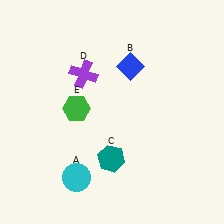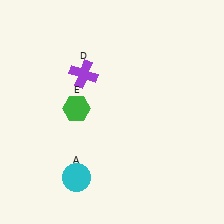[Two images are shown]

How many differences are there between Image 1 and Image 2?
There are 2 differences between the two images.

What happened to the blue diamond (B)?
The blue diamond (B) was removed in Image 2. It was in the top-right area of Image 1.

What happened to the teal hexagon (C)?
The teal hexagon (C) was removed in Image 2. It was in the bottom-left area of Image 1.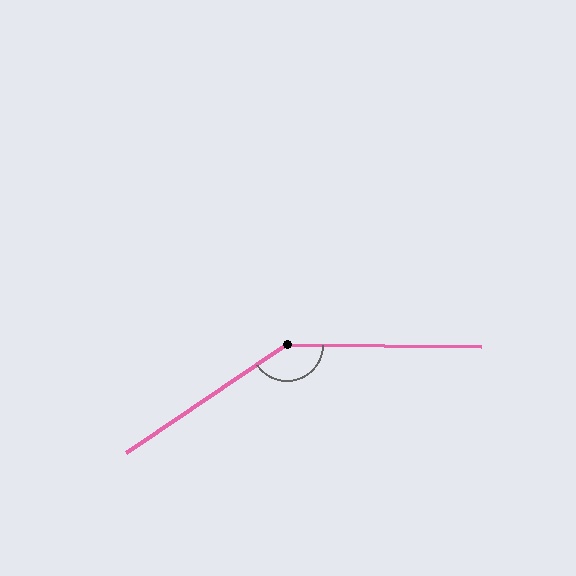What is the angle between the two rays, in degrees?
Approximately 145 degrees.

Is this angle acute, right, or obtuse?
It is obtuse.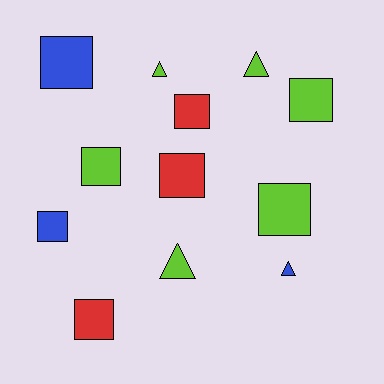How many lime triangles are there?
There are 3 lime triangles.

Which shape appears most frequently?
Square, with 8 objects.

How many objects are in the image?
There are 12 objects.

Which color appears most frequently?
Lime, with 6 objects.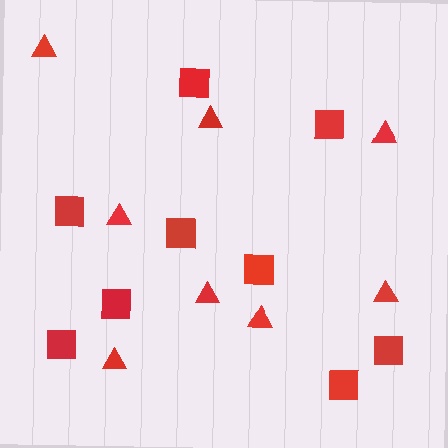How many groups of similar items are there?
There are 2 groups: one group of squares (9) and one group of triangles (8).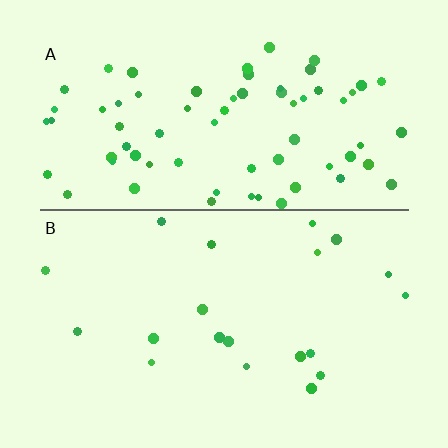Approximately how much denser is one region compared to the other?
Approximately 3.5× — region A over region B.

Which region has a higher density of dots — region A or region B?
A (the top).